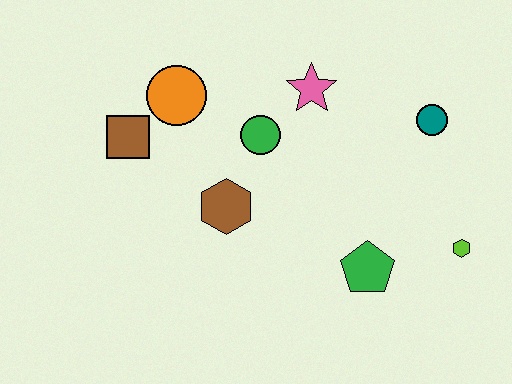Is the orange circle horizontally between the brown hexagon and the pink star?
No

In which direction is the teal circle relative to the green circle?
The teal circle is to the right of the green circle.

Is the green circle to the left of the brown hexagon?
No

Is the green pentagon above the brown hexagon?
No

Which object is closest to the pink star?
The green circle is closest to the pink star.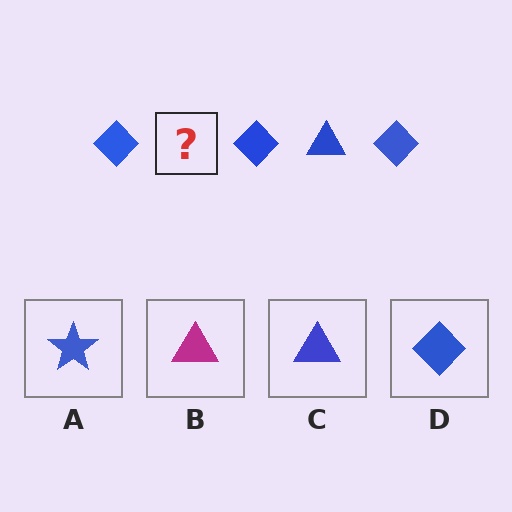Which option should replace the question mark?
Option C.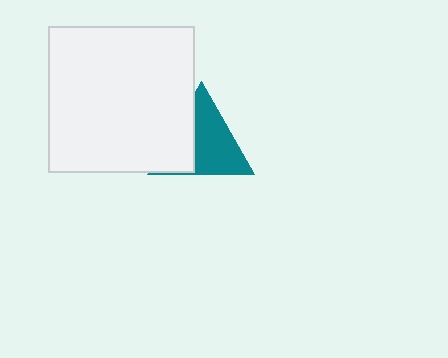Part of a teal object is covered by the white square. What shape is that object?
It is a triangle.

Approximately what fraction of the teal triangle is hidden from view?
Roughly 38% of the teal triangle is hidden behind the white square.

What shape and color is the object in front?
The object in front is a white square.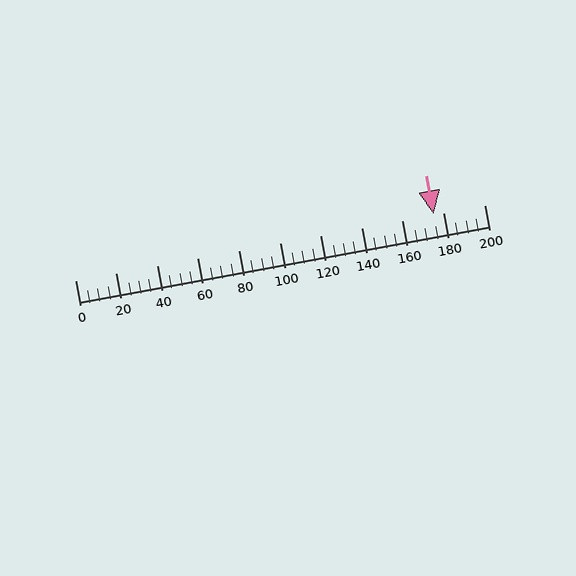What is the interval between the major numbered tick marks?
The major tick marks are spaced 20 units apart.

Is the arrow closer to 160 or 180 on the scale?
The arrow is closer to 180.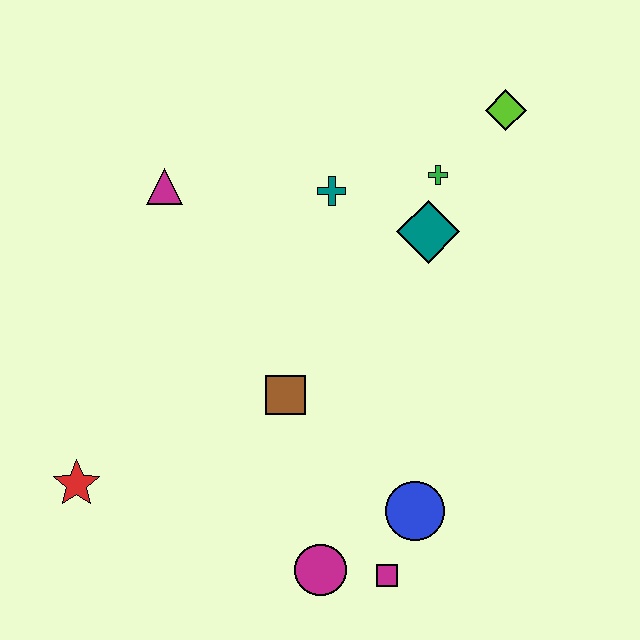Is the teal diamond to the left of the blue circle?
No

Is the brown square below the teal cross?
Yes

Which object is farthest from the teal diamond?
The red star is farthest from the teal diamond.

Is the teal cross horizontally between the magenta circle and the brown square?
No